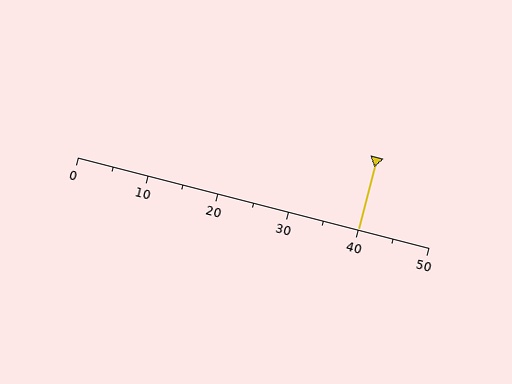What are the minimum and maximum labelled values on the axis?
The axis runs from 0 to 50.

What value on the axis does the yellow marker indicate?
The marker indicates approximately 40.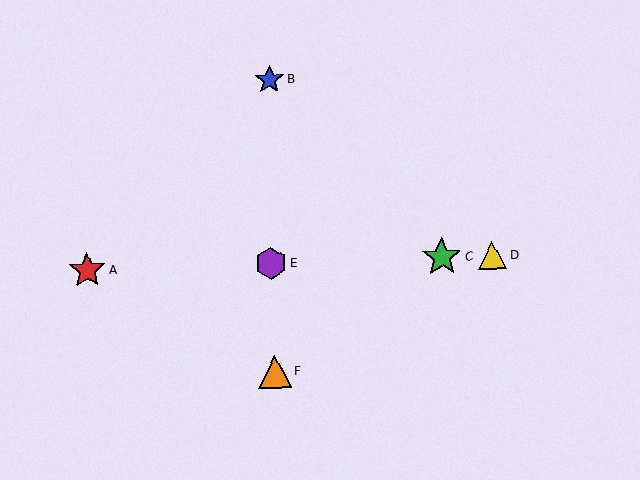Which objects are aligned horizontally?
Objects A, C, D, E are aligned horizontally.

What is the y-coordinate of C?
Object C is at y≈257.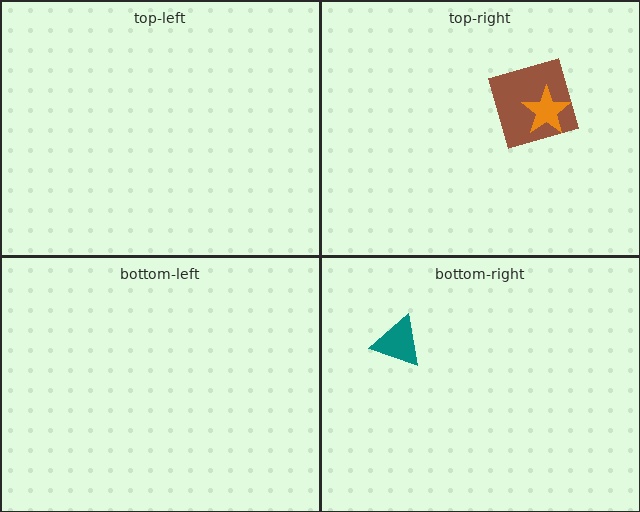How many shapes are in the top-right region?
2.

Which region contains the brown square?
The top-right region.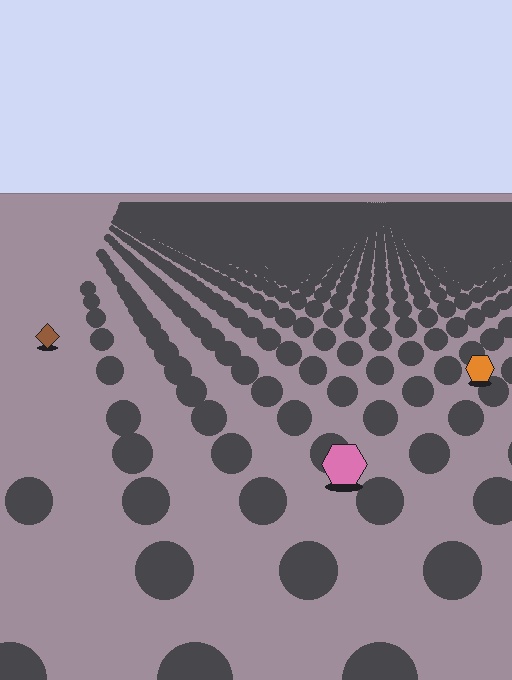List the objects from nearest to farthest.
From nearest to farthest: the pink hexagon, the orange hexagon, the brown diamond.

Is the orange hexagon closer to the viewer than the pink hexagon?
No. The pink hexagon is closer — you can tell from the texture gradient: the ground texture is coarser near it.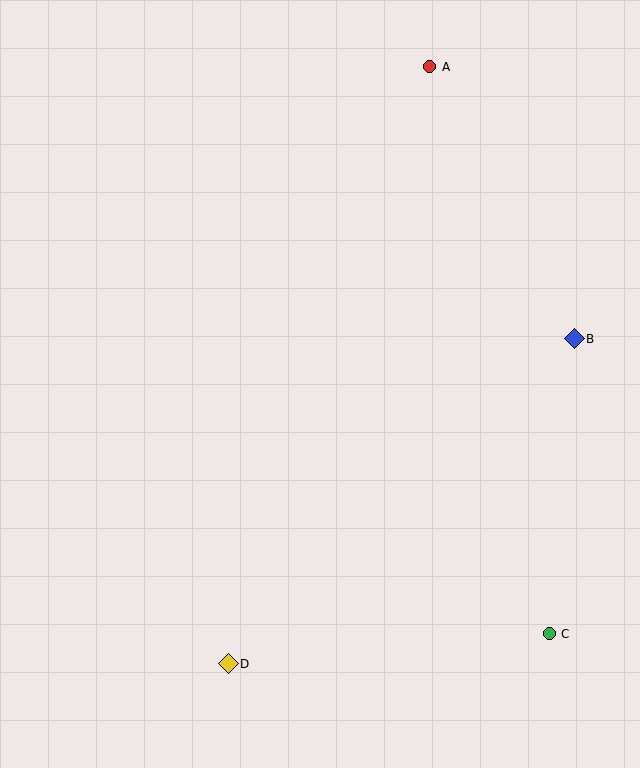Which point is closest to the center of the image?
Point B at (574, 339) is closest to the center.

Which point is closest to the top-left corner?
Point A is closest to the top-left corner.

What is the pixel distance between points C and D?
The distance between C and D is 323 pixels.